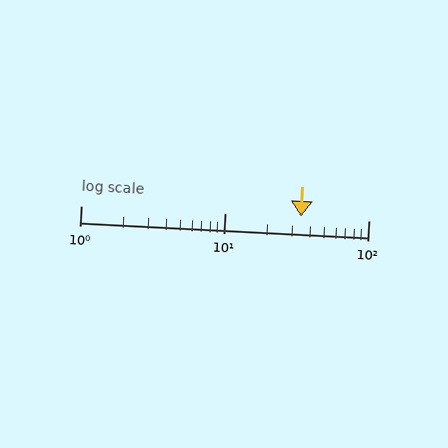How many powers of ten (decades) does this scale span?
The scale spans 2 decades, from 1 to 100.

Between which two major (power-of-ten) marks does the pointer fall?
The pointer is between 10 and 100.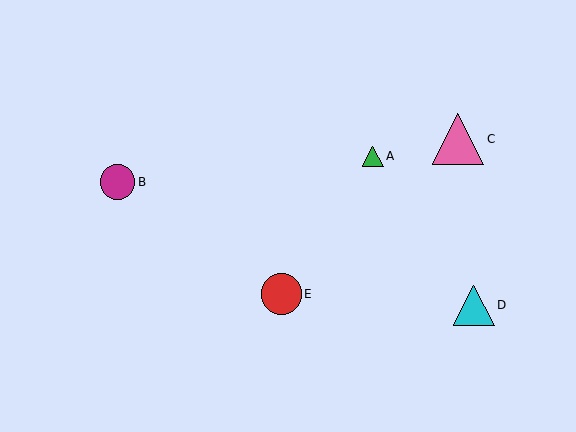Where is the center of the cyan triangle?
The center of the cyan triangle is at (474, 305).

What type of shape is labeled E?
Shape E is a red circle.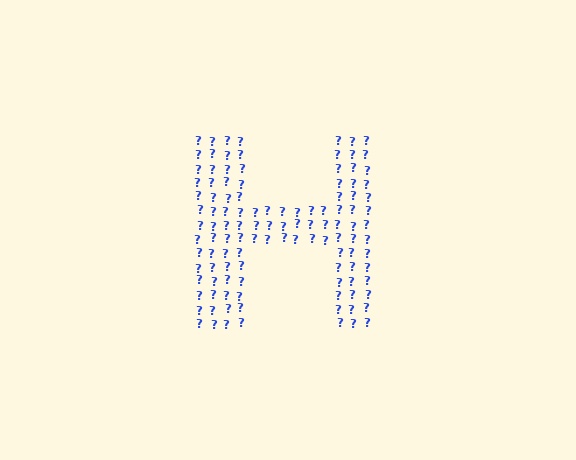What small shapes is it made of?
It is made of small question marks.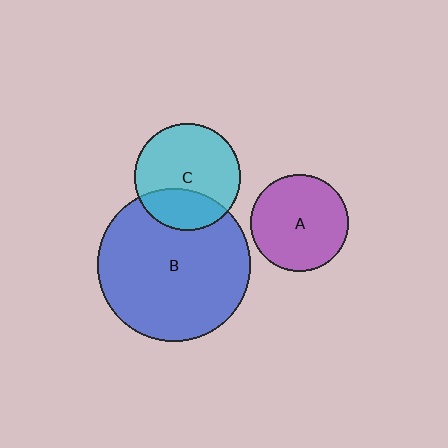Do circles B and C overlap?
Yes.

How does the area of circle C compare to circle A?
Approximately 1.2 times.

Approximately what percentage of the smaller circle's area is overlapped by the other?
Approximately 30%.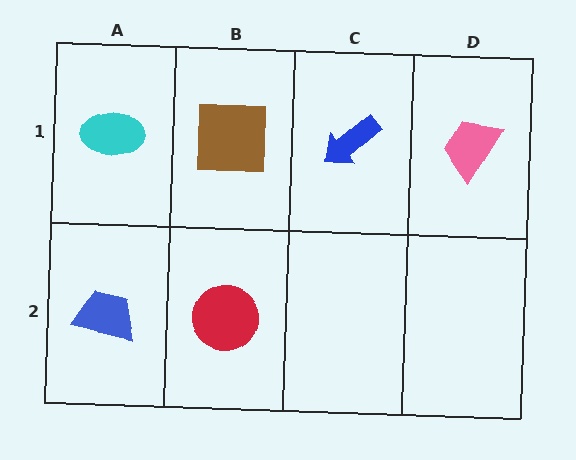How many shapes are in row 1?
4 shapes.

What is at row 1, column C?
A blue arrow.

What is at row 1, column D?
A pink trapezoid.